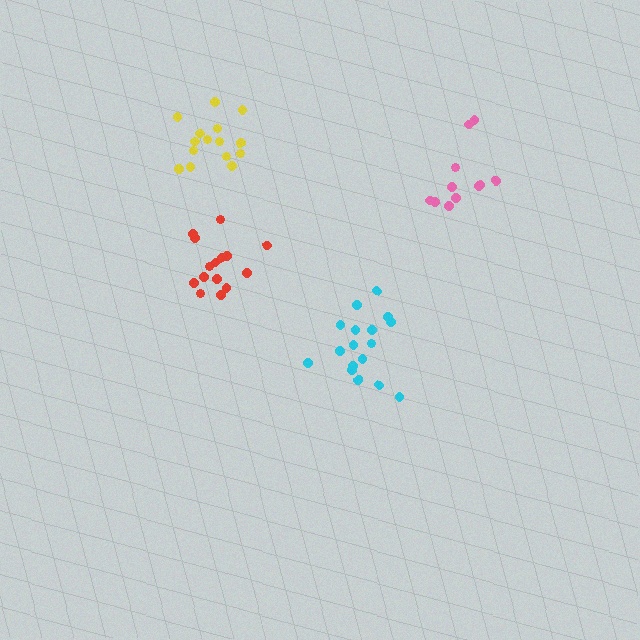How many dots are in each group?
Group 1: 17 dots, Group 2: 16 dots, Group 3: 11 dots, Group 4: 15 dots (59 total).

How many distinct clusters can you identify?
There are 4 distinct clusters.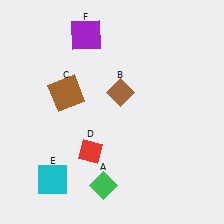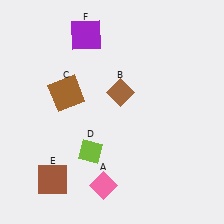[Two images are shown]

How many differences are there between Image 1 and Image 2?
There are 3 differences between the two images.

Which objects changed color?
A changed from green to pink. D changed from red to lime. E changed from cyan to brown.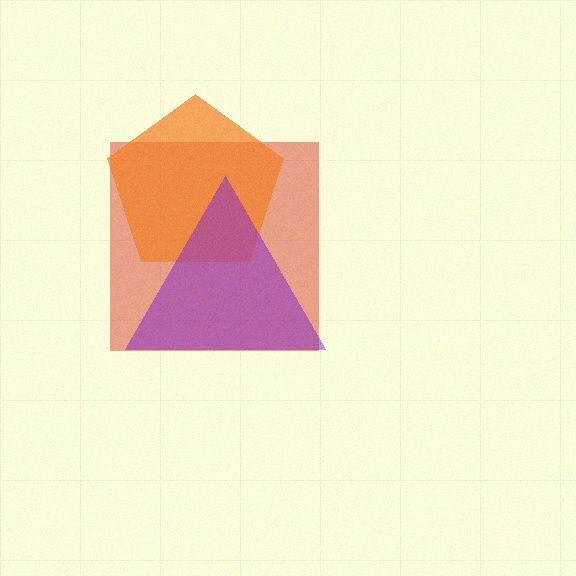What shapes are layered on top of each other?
The layered shapes are: a red square, an orange pentagon, a purple triangle.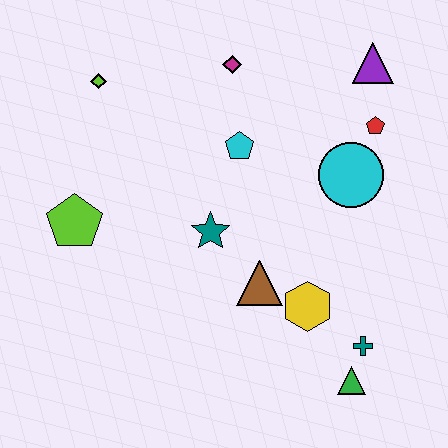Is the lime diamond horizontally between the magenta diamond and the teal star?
No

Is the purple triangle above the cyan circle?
Yes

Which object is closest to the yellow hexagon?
The brown triangle is closest to the yellow hexagon.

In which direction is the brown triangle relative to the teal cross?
The brown triangle is to the left of the teal cross.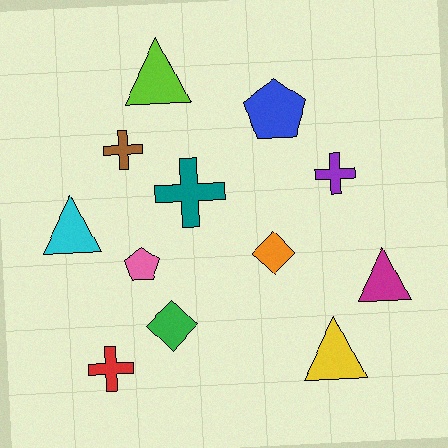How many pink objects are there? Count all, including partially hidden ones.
There is 1 pink object.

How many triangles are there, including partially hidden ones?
There are 4 triangles.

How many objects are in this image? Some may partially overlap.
There are 12 objects.